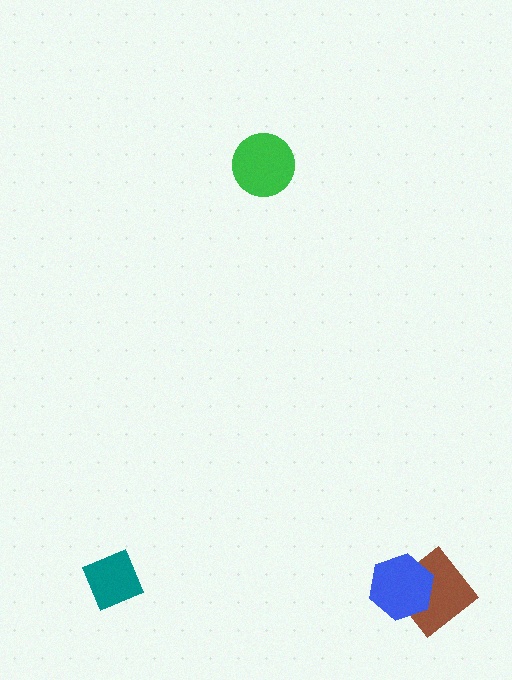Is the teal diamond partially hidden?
No, no other shape covers it.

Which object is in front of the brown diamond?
The blue hexagon is in front of the brown diamond.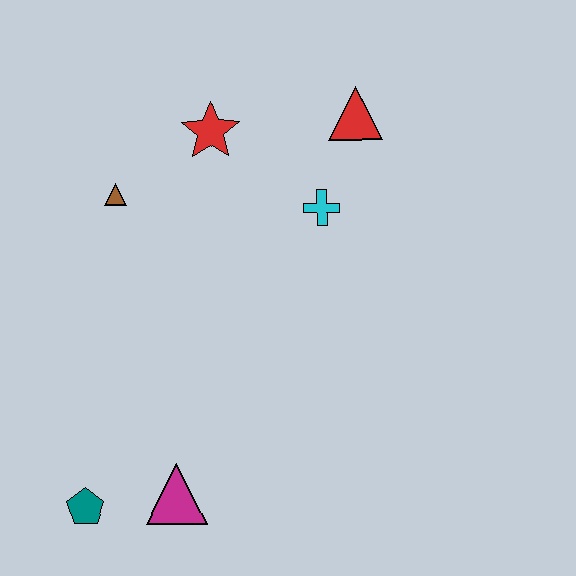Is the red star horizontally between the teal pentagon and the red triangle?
Yes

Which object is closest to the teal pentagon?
The magenta triangle is closest to the teal pentagon.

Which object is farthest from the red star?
The teal pentagon is farthest from the red star.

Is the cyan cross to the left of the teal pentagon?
No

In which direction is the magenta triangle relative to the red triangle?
The magenta triangle is below the red triangle.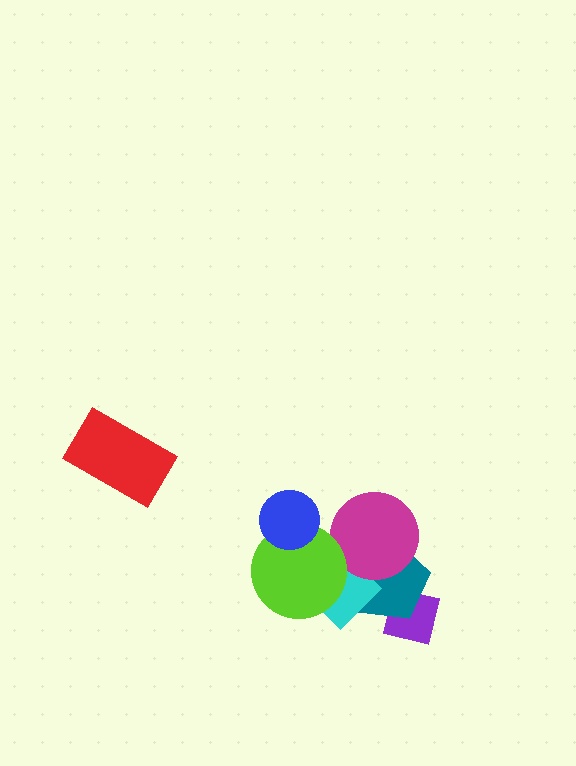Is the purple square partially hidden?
Yes, it is partially covered by another shape.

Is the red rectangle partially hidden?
No, no other shape covers it.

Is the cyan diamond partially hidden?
Yes, it is partially covered by another shape.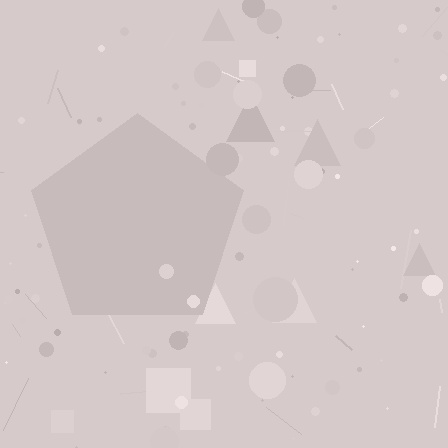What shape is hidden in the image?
A pentagon is hidden in the image.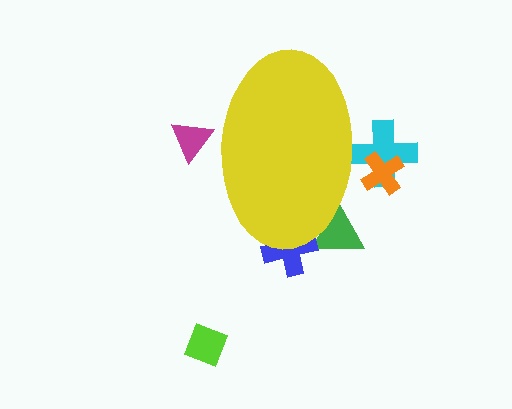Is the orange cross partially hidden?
Yes, the orange cross is partially hidden behind the yellow ellipse.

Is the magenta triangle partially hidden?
Yes, the magenta triangle is partially hidden behind the yellow ellipse.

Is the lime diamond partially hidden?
No, the lime diamond is fully visible.